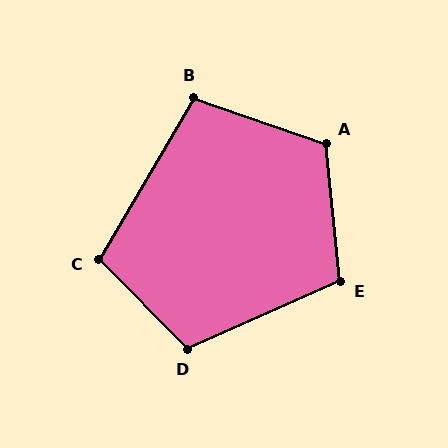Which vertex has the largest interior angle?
A, at approximately 115 degrees.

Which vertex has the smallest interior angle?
B, at approximately 101 degrees.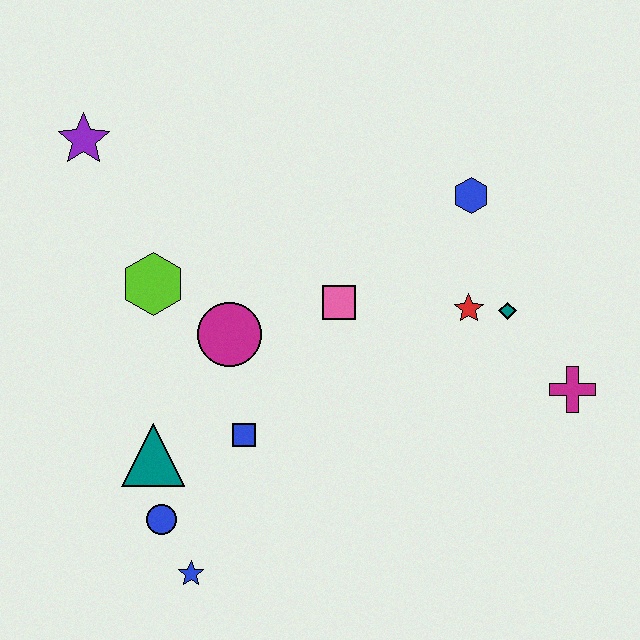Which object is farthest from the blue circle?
The blue hexagon is farthest from the blue circle.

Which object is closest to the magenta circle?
The lime hexagon is closest to the magenta circle.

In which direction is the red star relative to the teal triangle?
The red star is to the right of the teal triangle.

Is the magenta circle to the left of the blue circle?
No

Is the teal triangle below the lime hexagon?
Yes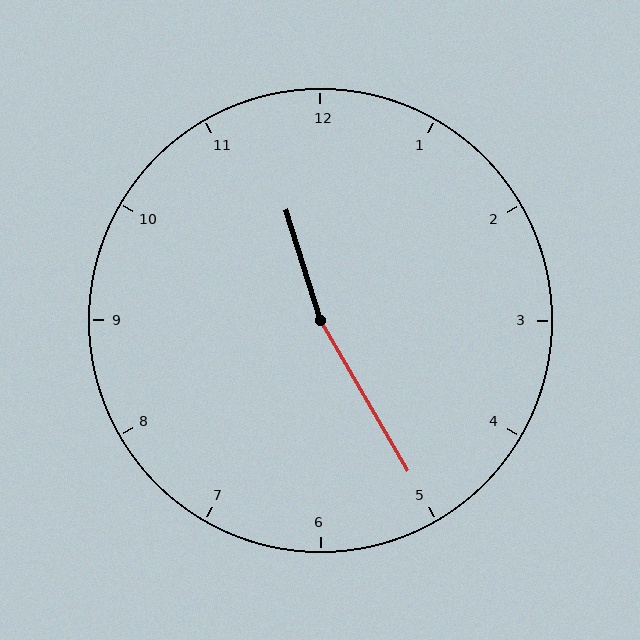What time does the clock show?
11:25.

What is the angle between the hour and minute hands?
Approximately 168 degrees.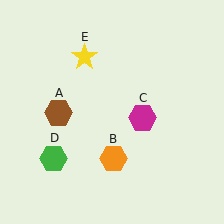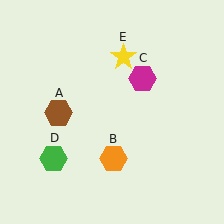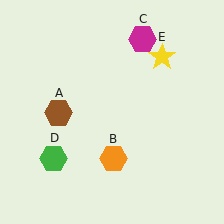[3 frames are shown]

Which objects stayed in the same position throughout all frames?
Brown hexagon (object A) and orange hexagon (object B) and green hexagon (object D) remained stationary.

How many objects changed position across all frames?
2 objects changed position: magenta hexagon (object C), yellow star (object E).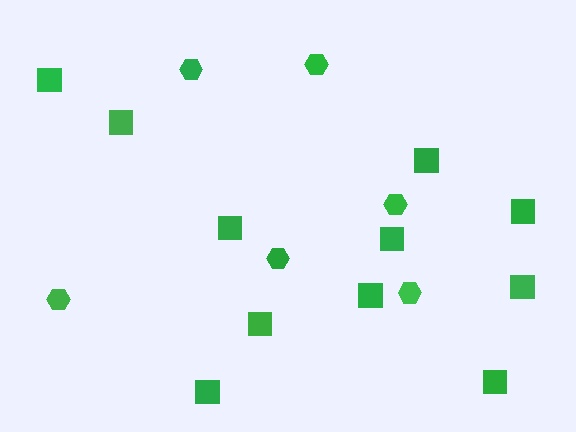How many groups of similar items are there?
There are 2 groups: one group of squares (11) and one group of hexagons (6).